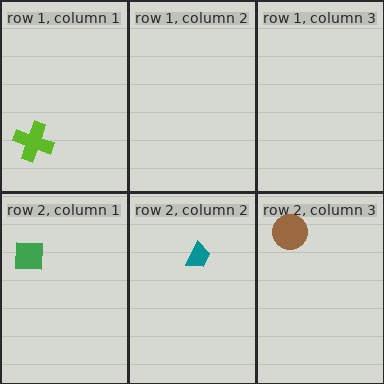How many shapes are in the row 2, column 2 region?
1.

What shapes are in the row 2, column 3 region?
The brown circle.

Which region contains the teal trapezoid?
The row 2, column 2 region.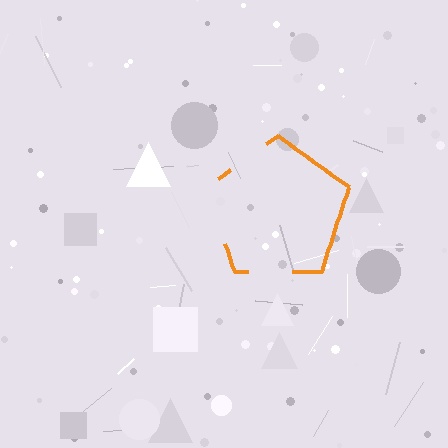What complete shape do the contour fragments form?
The contour fragments form a pentagon.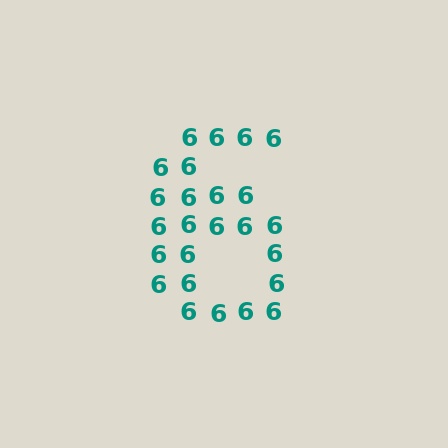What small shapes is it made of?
It is made of small digit 6's.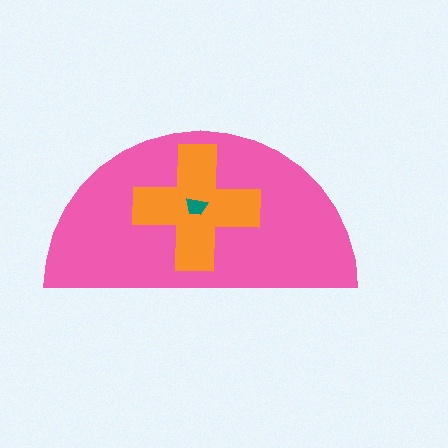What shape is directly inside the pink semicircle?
The orange cross.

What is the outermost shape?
The pink semicircle.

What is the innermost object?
The teal trapezoid.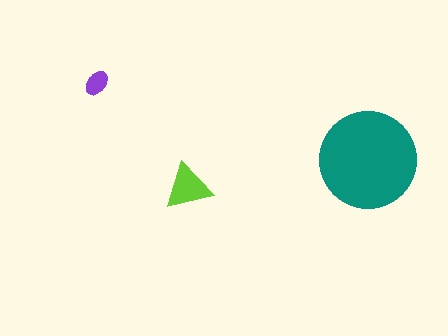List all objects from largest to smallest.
The teal circle, the lime triangle, the purple ellipse.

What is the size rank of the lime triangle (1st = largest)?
2nd.